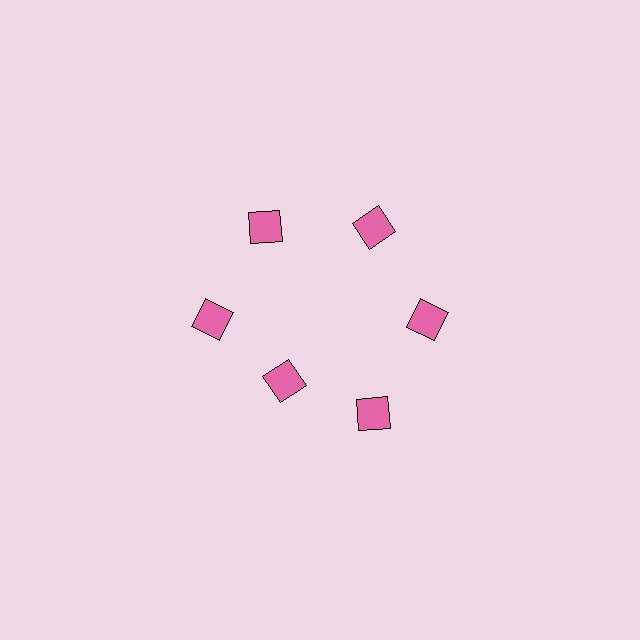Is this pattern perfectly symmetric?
No. The 6 pink squares are arranged in a ring, but one element near the 7 o'clock position is pulled inward toward the center, breaking the 6-fold rotational symmetry.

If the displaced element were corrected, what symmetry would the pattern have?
It would have 6-fold rotational symmetry — the pattern would map onto itself every 60 degrees.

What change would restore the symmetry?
The symmetry would be restored by moving it outward, back onto the ring so that all 6 squares sit at equal angles and equal distance from the center.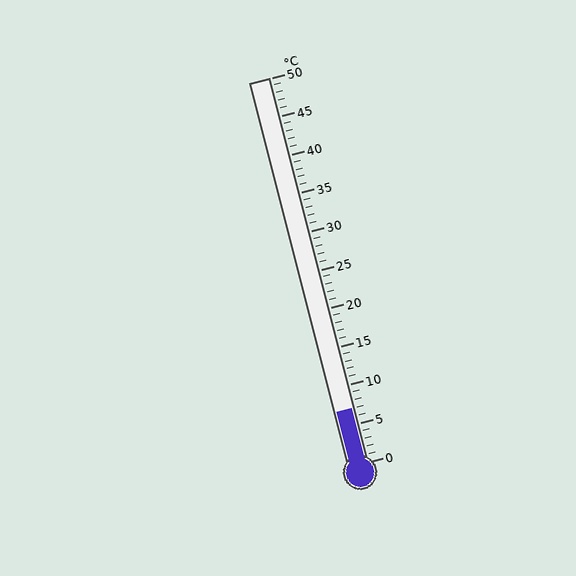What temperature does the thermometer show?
The thermometer shows approximately 7°C.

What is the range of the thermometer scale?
The thermometer scale ranges from 0°C to 50°C.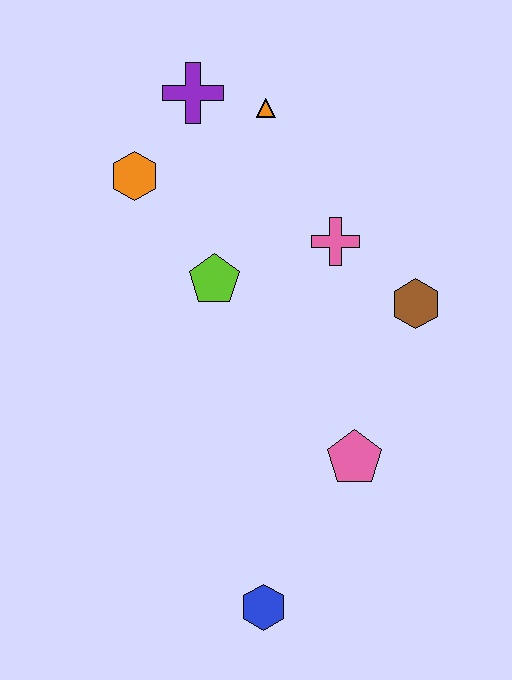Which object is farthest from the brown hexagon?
The blue hexagon is farthest from the brown hexagon.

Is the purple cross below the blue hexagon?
No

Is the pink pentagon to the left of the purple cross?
No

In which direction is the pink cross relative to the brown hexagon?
The pink cross is to the left of the brown hexagon.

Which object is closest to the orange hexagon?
The purple cross is closest to the orange hexagon.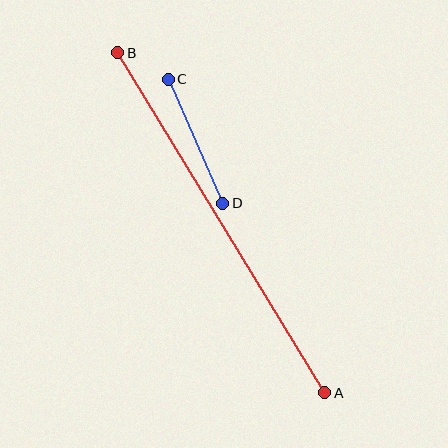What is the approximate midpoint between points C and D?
The midpoint is at approximately (196, 141) pixels.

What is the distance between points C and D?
The distance is approximately 136 pixels.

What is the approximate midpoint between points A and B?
The midpoint is at approximately (221, 223) pixels.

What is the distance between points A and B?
The distance is approximately 398 pixels.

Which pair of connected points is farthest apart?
Points A and B are farthest apart.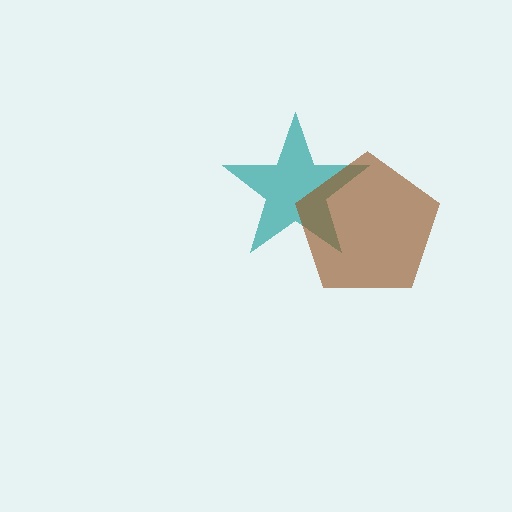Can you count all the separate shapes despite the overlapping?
Yes, there are 2 separate shapes.